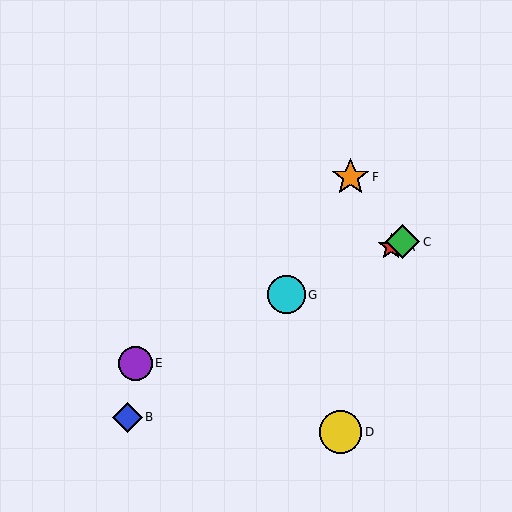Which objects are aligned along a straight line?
Objects A, C, E, G are aligned along a straight line.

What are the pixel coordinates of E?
Object E is at (135, 363).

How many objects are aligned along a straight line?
4 objects (A, C, E, G) are aligned along a straight line.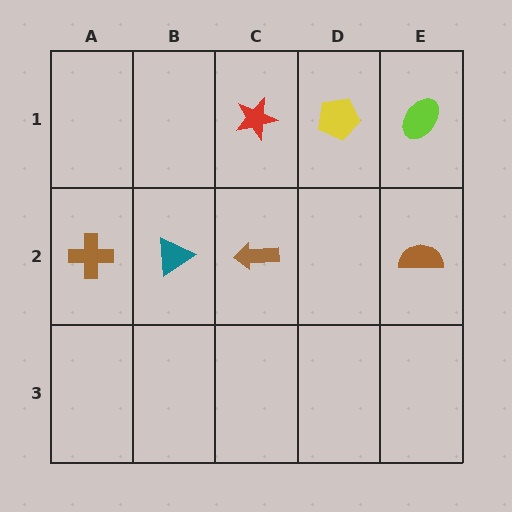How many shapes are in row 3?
0 shapes.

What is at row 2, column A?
A brown cross.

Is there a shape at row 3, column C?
No, that cell is empty.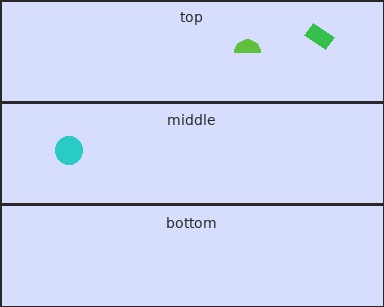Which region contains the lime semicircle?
The top region.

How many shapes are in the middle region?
1.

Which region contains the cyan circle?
The middle region.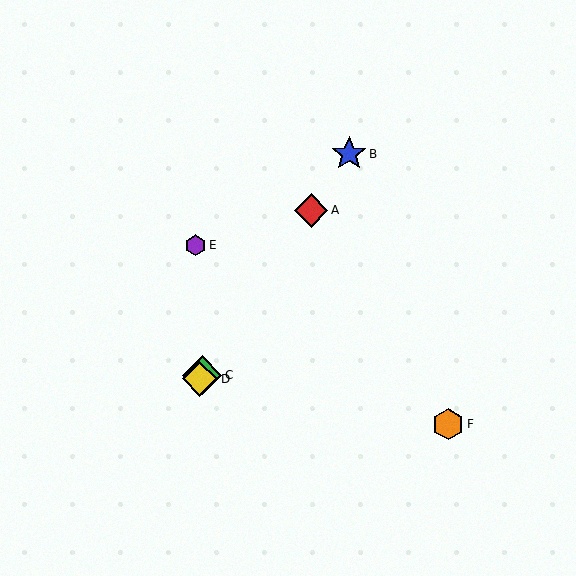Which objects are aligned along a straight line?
Objects A, B, C, D are aligned along a straight line.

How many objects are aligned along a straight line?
4 objects (A, B, C, D) are aligned along a straight line.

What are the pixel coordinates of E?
Object E is at (196, 245).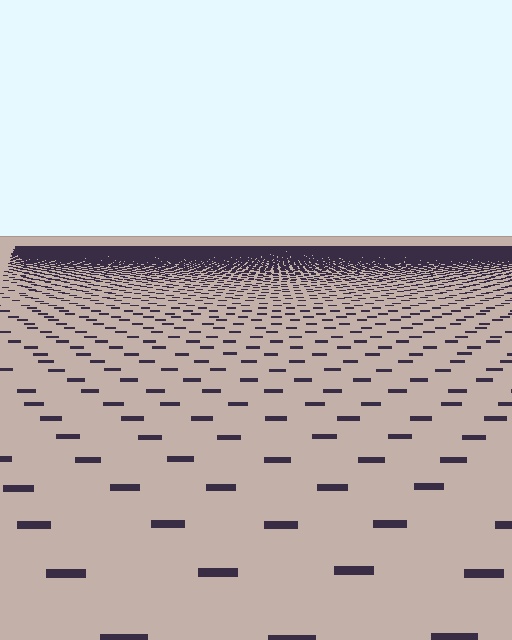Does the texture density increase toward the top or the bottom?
Density increases toward the top.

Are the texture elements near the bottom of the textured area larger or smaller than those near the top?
Larger. Near the bottom, elements are closer to the viewer and appear at a bigger on-screen size.